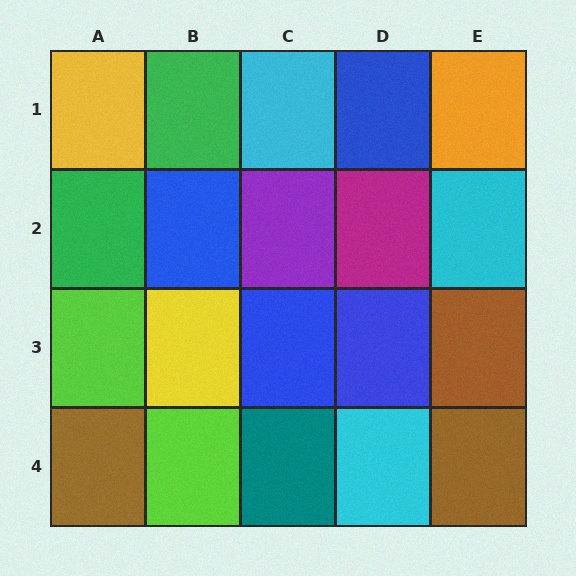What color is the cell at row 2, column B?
Blue.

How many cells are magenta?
1 cell is magenta.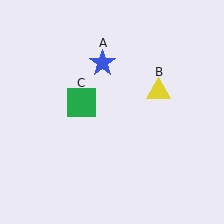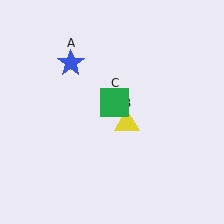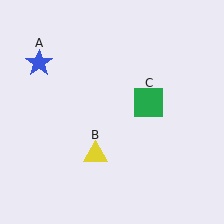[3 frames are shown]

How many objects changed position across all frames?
3 objects changed position: blue star (object A), yellow triangle (object B), green square (object C).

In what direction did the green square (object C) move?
The green square (object C) moved right.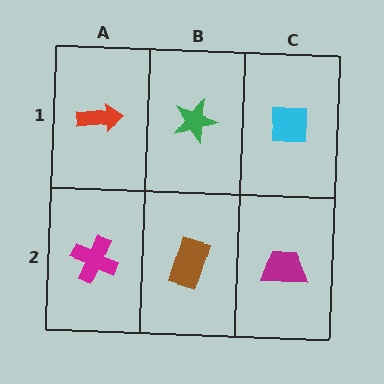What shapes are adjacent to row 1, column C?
A magenta trapezoid (row 2, column C), a green star (row 1, column B).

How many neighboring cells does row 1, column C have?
2.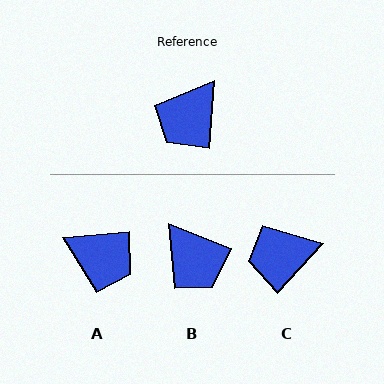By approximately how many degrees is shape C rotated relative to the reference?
Approximately 39 degrees clockwise.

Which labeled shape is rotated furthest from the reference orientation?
A, about 99 degrees away.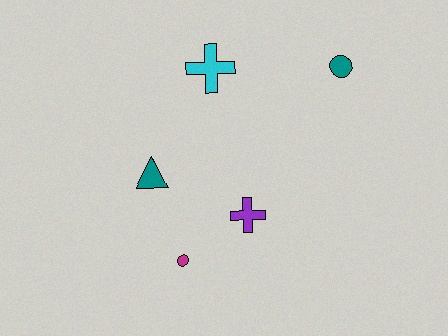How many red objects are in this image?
There are no red objects.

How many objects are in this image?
There are 5 objects.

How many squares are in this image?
There are no squares.